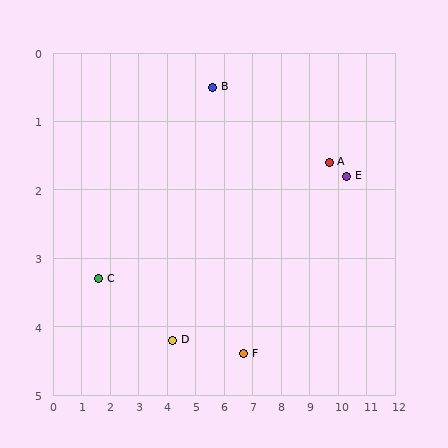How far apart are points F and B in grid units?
Points F and B are about 4.1 grid units apart.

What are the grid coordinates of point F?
Point F is at approximately (6.7, 4.4).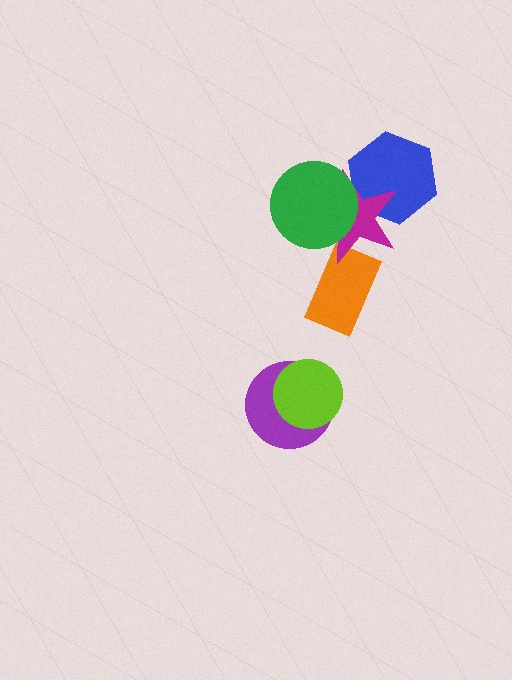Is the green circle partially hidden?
No, no other shape covers it.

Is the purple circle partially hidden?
Yes, it is partially covered by another shape.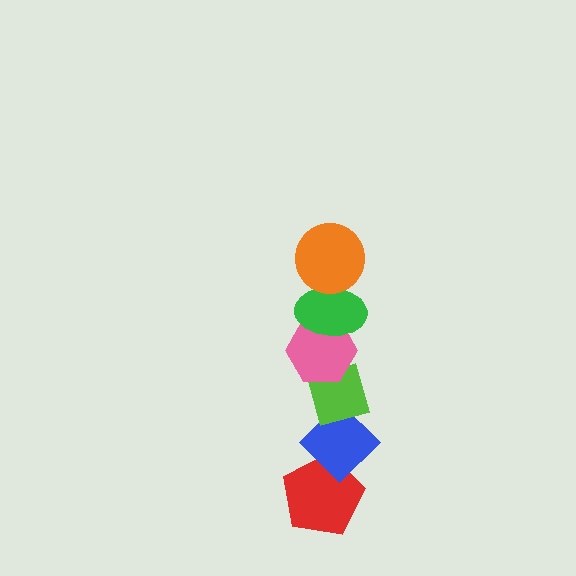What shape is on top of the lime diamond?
The pink hexagon is on top of the lime diamond.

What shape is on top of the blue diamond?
The lime diamond is on top of the blue diamond.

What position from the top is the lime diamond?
The lime diamond is 4th from the top.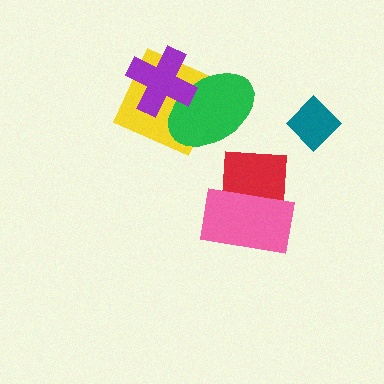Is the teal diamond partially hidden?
No, no other shape covers it.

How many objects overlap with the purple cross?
2 objects overlap with the purple cross.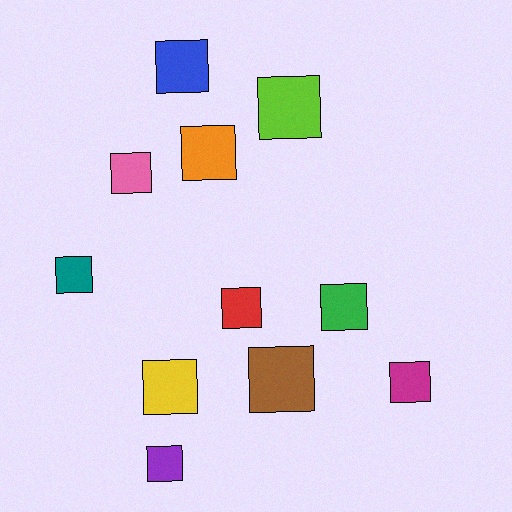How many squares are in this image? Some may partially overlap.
There are 11 squares.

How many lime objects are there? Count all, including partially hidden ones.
There is 1 lime object.